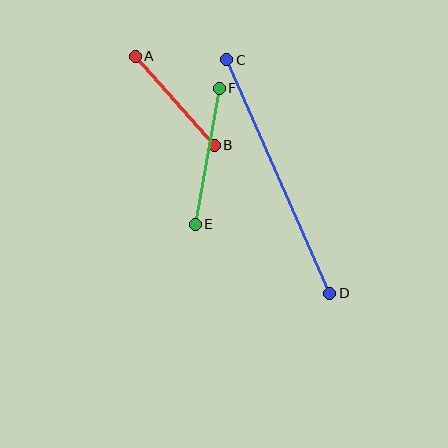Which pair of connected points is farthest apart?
Points C and D are farthest apart.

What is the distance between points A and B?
The distance is approximately 119 pixels.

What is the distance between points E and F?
The distance is approximately 138 pixels.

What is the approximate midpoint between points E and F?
The midpoint is at approximately (207, 156) pixels.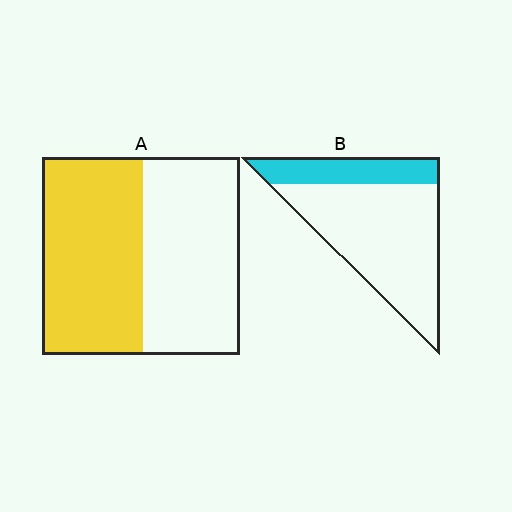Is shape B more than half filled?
No.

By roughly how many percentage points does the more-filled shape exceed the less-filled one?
By roughly 25 percentage points (A over B).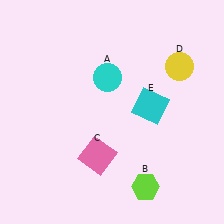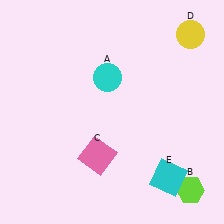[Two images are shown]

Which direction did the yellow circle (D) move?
The yellow circle (D) moved up.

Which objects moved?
The objects that moved are: the lime hexagon (B), the yellow circle (D), the cyan square (E).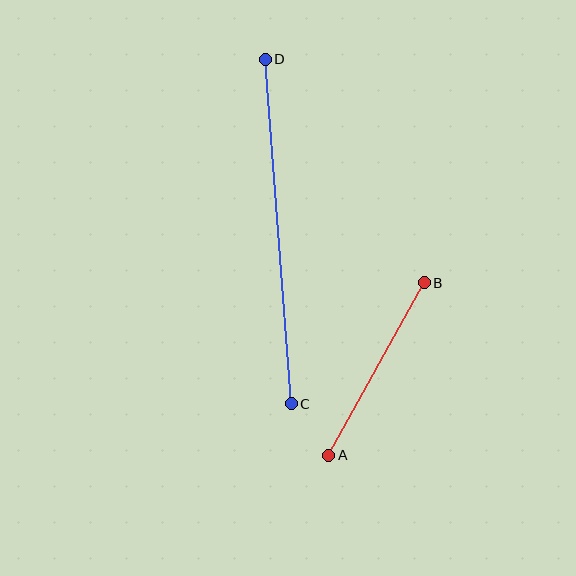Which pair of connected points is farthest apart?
Points C and D are farthest apart.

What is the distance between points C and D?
The distance is approximately 345 pixels.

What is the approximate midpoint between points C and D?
The midpoint is at approximately (278, 232) pixels.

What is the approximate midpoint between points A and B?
The midpoint is at approximately (376, 369) pixels.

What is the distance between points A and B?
The distance is approximately 197 pixels.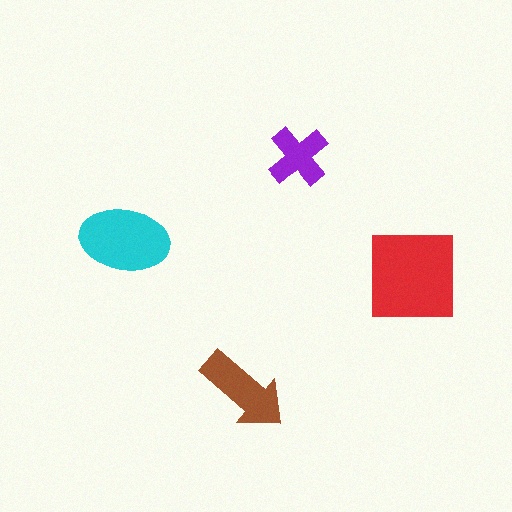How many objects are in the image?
There are 4 objects in the image.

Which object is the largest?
The red square.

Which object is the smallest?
The purple cross.